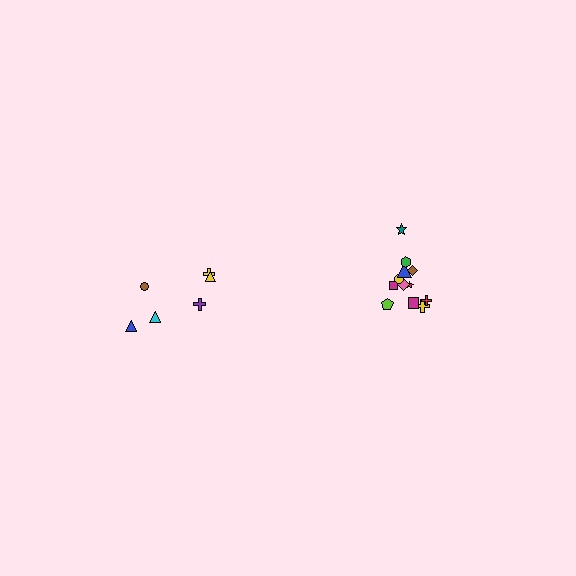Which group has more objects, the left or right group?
The right group.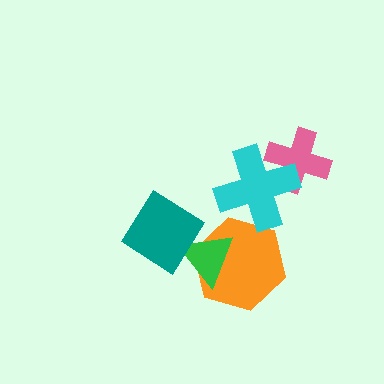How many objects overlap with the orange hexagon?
2 objects overlap with the orange hexagon.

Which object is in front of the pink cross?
The cyan cross is in front of the pink cross.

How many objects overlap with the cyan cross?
2 objects overlap with the cyan cross.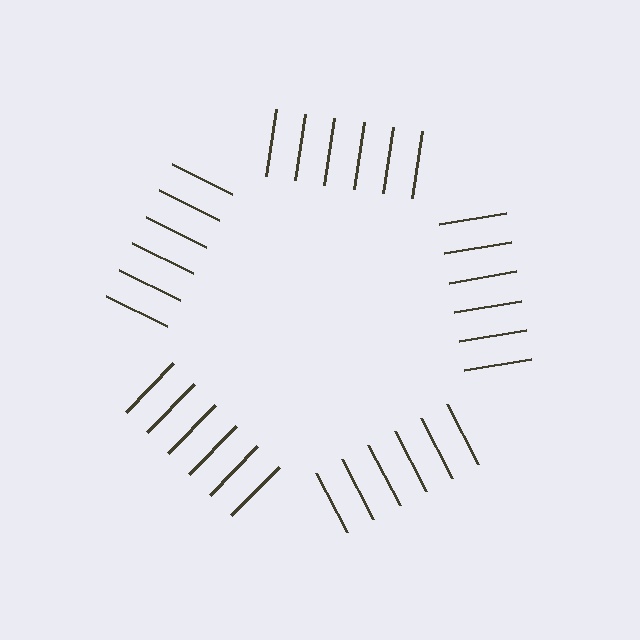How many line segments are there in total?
30 — 6 along each of the 5 edges.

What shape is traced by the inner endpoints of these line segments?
An illusory pentagon — the line segments terminate on its edges but no continuous stroke is drawn.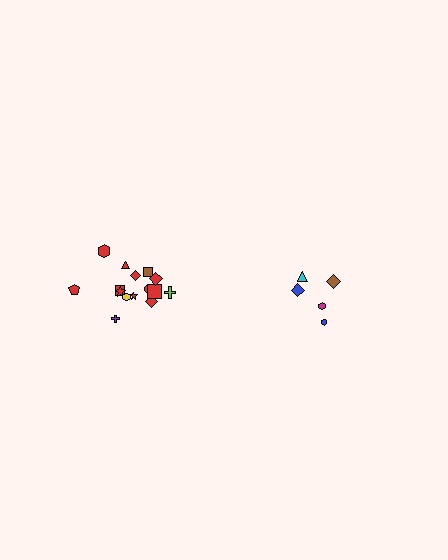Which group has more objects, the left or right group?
The left group.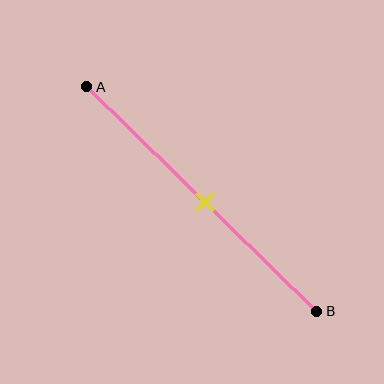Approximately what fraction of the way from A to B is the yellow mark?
The yellow mark is approximately 50% of the way from A to B.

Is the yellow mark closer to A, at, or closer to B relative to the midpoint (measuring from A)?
The yellow mark is approximately at the midpoint of segment AB.